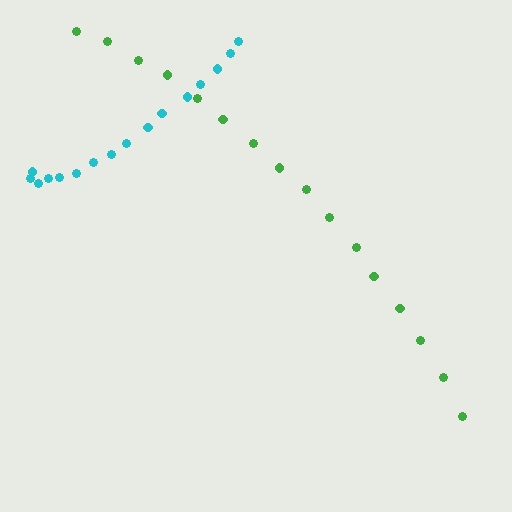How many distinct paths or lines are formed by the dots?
There are 2 distinct paths.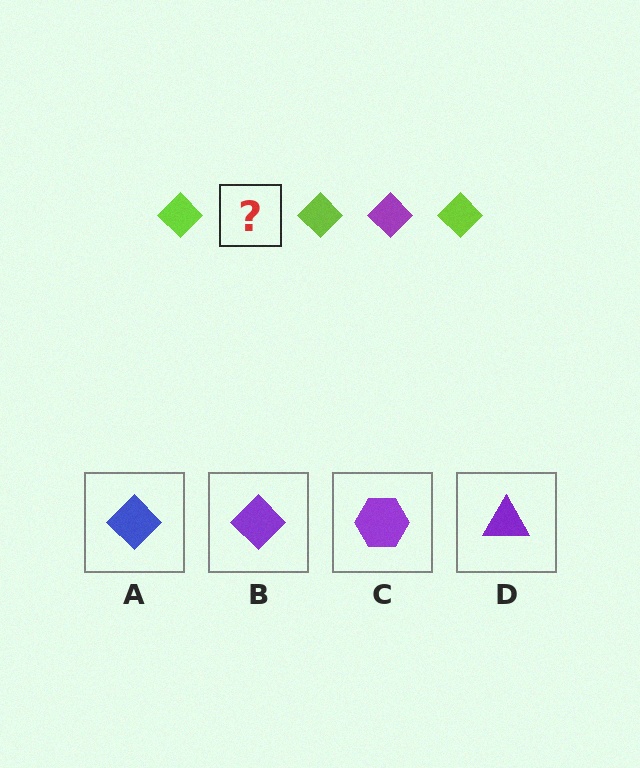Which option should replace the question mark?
Option B.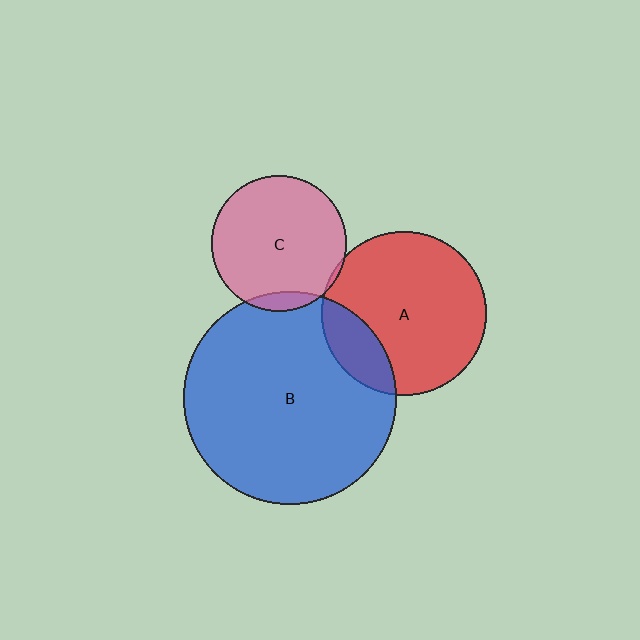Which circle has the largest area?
Circle B (blue).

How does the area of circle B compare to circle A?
Approximately 1.7 times.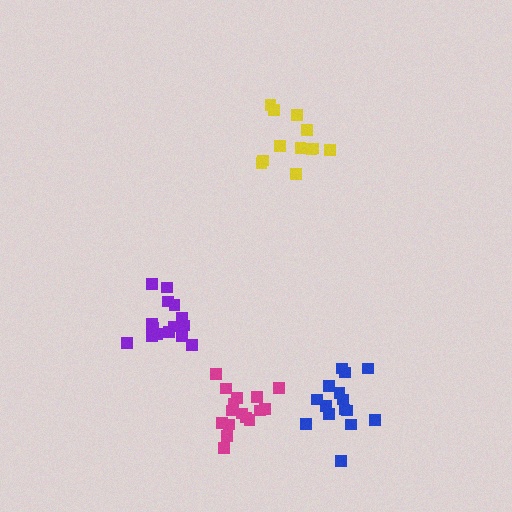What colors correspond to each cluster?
The clusters are colored: purple, blue, yellow, magenta.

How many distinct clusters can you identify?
There are 4 distinct clusters.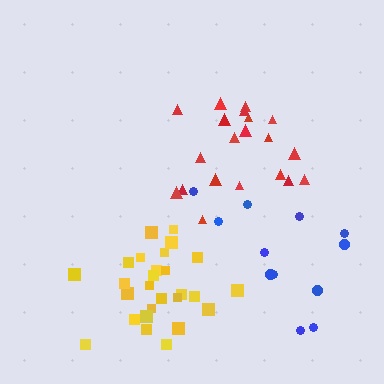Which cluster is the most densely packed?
Yellow.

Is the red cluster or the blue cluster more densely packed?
Red.